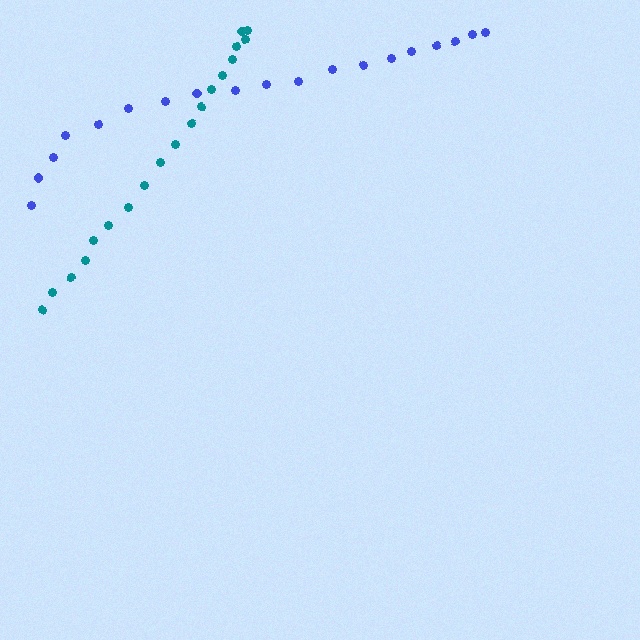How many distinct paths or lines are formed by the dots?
There are 2 distinct paths.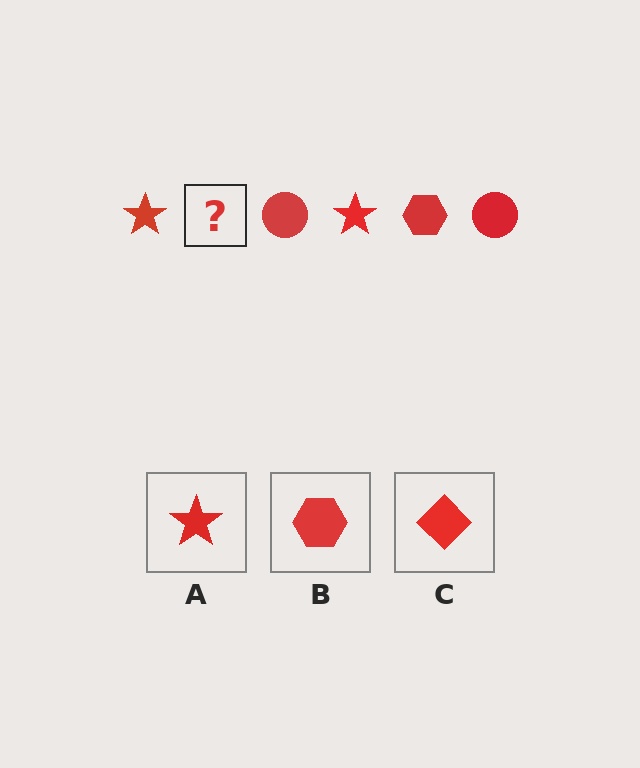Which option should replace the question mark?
Option B.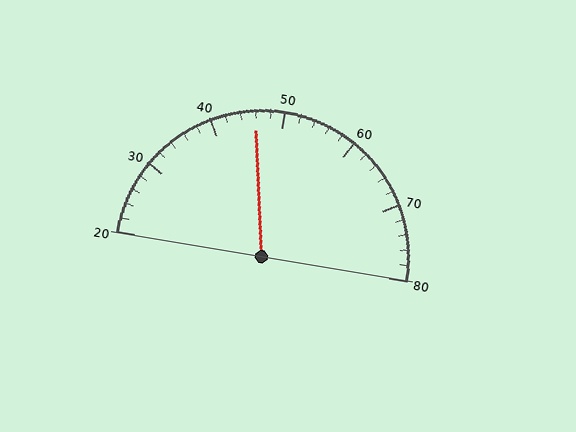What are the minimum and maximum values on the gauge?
The gauge ranges from 20 to 80.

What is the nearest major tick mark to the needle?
The nearest major tick mark is 50.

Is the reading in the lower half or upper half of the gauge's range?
The reading is in the lower half of the range (20 to 80).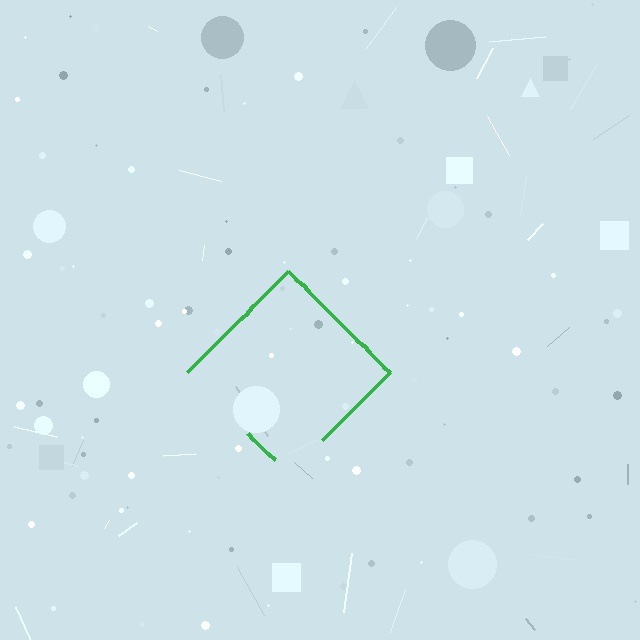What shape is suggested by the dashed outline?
The dashed outline suggests a diamond.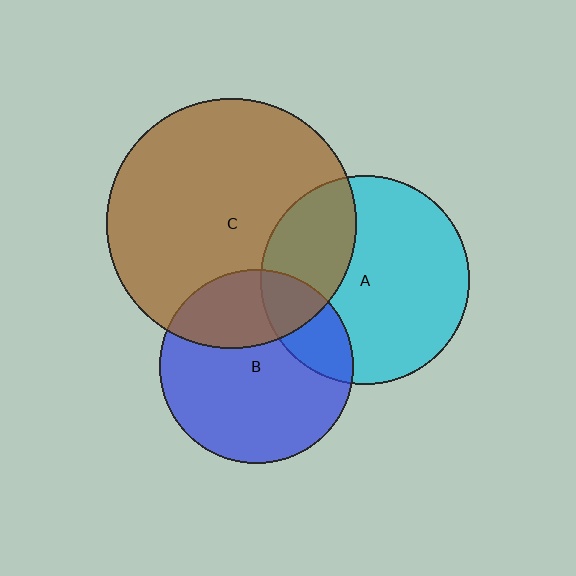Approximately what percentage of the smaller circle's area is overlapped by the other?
Approximately 30%.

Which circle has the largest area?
Circle C (brown).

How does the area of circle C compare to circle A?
Approximately 1.4 times.